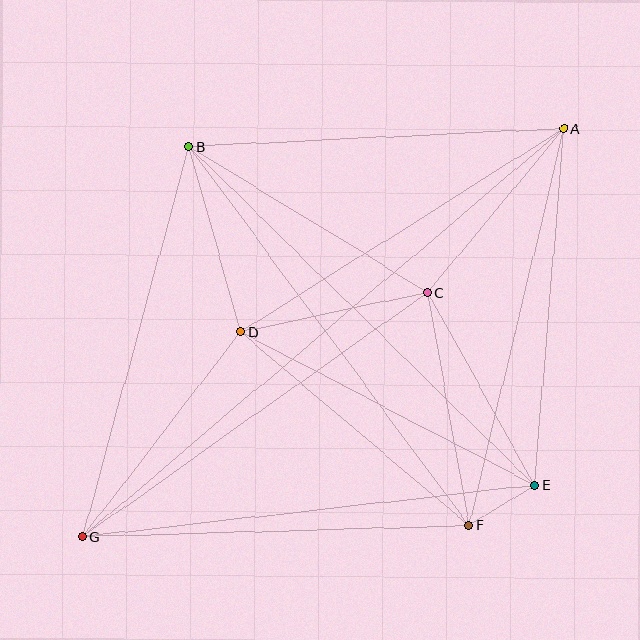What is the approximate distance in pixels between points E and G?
The distance between E and G is approximately 455 pixels.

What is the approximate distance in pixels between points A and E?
The distance between A and E is approximately 358 pixels.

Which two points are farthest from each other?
Points A and G are farthest from each other.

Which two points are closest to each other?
Points E and F are closest to each other.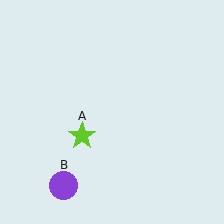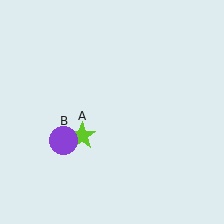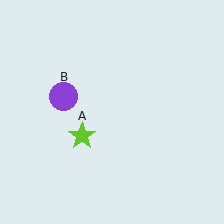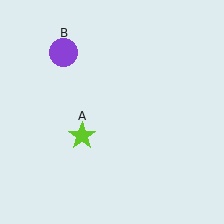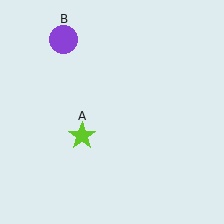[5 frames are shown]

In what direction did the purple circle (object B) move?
The purple circle (object B) moved up.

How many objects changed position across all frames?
1 object changed position: purple circle (object B).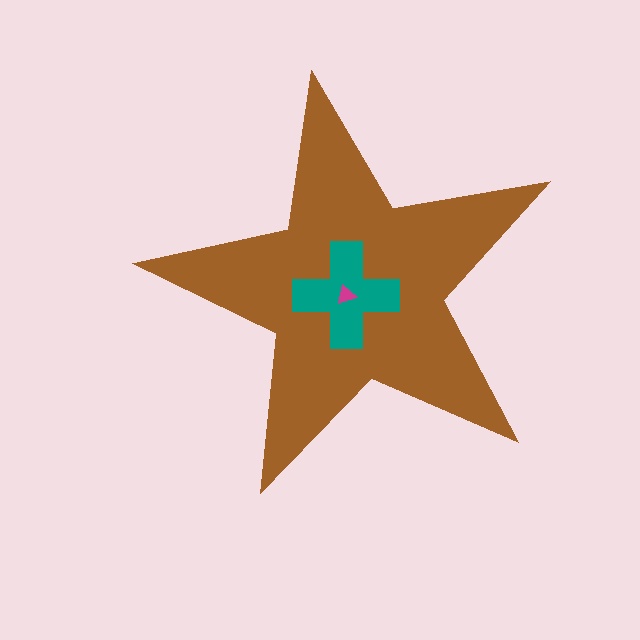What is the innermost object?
The magenta triangle.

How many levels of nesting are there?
3.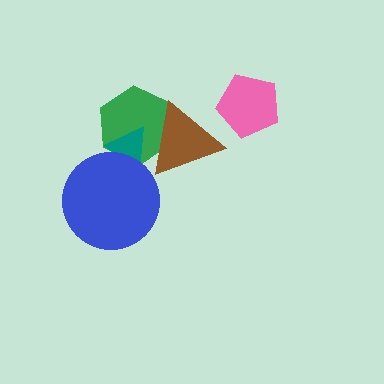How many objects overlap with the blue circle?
1 object overlaps with the blue circle.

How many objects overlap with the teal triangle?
3 objects overlap with the teal triangle.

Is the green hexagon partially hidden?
Yes, it is partially covered by another shape.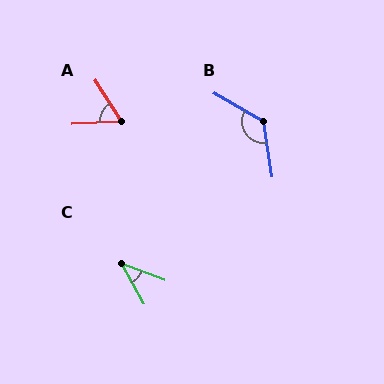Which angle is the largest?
B, at approximately 128 degrees.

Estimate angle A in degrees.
Approximately 60 degrees.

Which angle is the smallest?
C, at approximately 40 degrees.